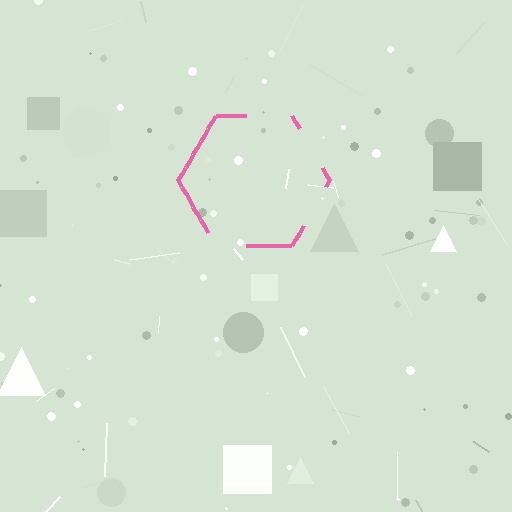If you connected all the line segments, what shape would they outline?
They would outline a hexagon.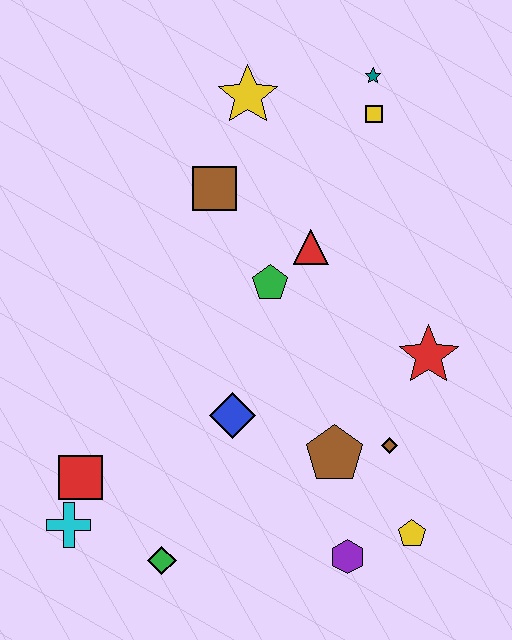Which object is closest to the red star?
The brown diamond is closest to the red star.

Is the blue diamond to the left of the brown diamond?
Yes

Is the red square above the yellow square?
No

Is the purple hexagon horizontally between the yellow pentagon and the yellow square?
No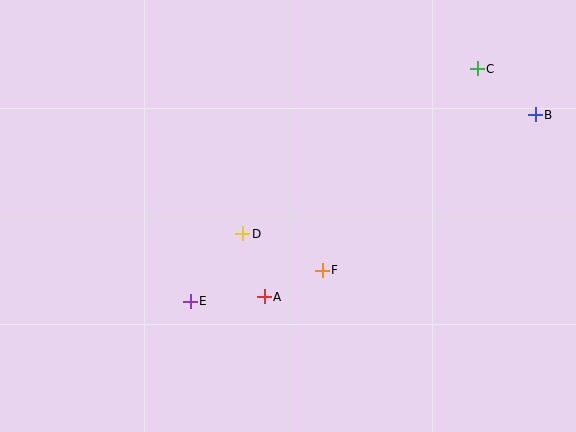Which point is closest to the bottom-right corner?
Point F is closest to the bottom-right corner.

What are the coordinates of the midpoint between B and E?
The midpoint between B and E is at (363, 208).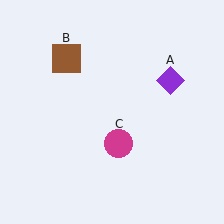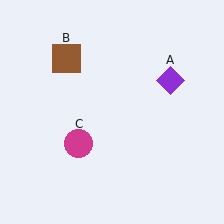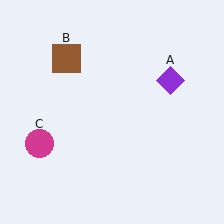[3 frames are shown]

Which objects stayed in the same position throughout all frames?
Purple diamond (object A) and brown square (object B) remained stationary.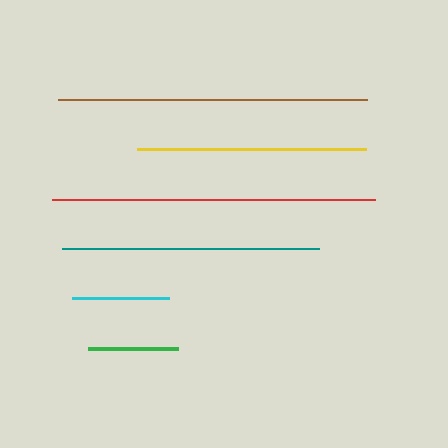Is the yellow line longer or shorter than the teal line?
The teal line is longer than the yellow line.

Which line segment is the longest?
The red line is the longest at approximately 323 pixels.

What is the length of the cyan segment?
The cyan segment is approximately 97 pixels long.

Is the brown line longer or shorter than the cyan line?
The brown line is longer than the cyan line.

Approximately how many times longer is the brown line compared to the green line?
The brown line is approximately 3.4 times the length of the green line.